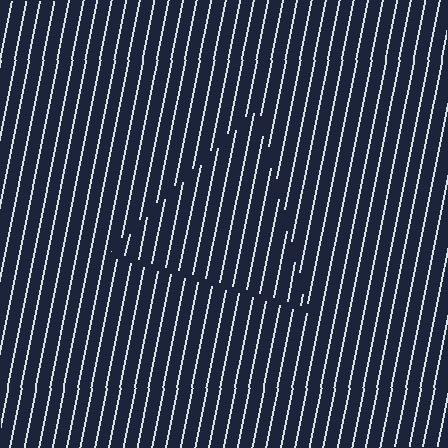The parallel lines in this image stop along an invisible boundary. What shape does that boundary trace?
An illusory triangle. The interior of the shape contains the same grating, shifted by half a period — the contour is defined by the phase discontinuity where line-ends from the inner and outer gratings abut.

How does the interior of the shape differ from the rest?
The interior of the shape contains the same grating, shifted by half a period — the contour is defined by the phase discontinuity where line-ends from the inner and outer gratings abut.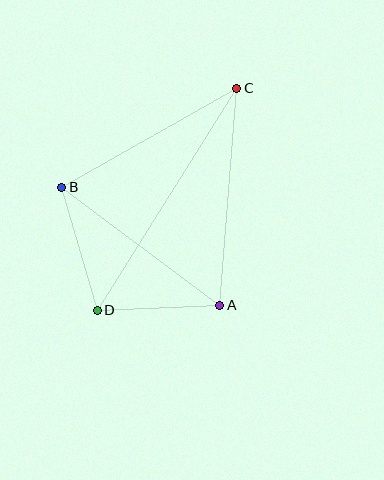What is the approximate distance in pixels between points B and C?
The distance between B and C is approximately 201 pixels.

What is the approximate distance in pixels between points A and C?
The distance between A and C is approximately 218 pixels.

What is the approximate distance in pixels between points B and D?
The distance between B and D is approximately 128 pixels.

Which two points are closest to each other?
Points A and D are closest to each other.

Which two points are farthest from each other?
Points C and D are farthest from each other.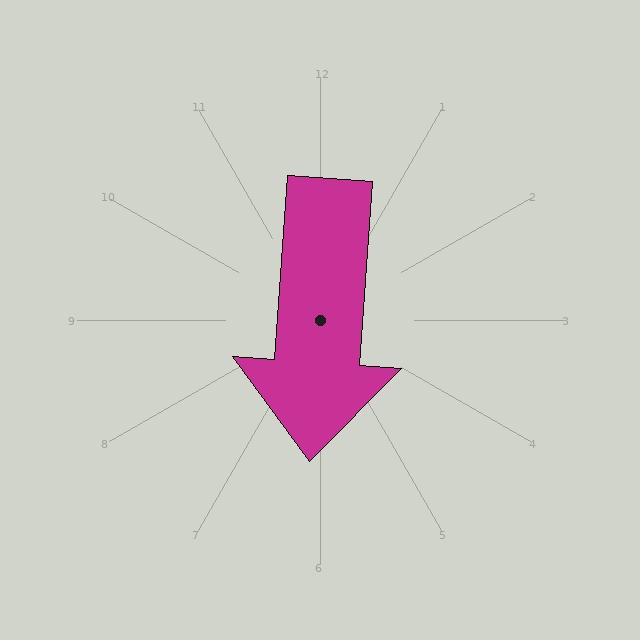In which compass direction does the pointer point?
South.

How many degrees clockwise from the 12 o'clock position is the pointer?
Approximately 184 degrees.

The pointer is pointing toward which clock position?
Roughly 6 o'clock.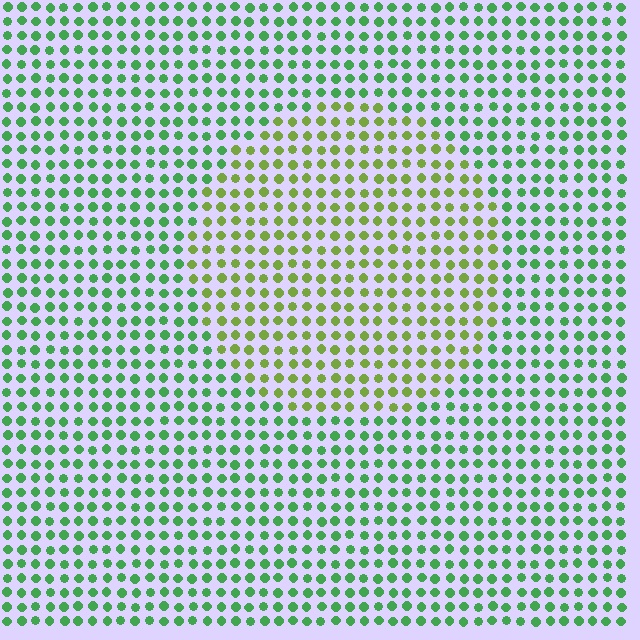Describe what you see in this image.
The image is filled with small green elements in a uniform arrangement. A circle-shaped region is visible where the elements are tinted to a slightly different hue, forming a subtle color boundary.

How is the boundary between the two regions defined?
The boundary is defined purely by a slight shift in hue (about 40 degrees). Spacing, size, and orientation are identical on both sides.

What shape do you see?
I see a circle.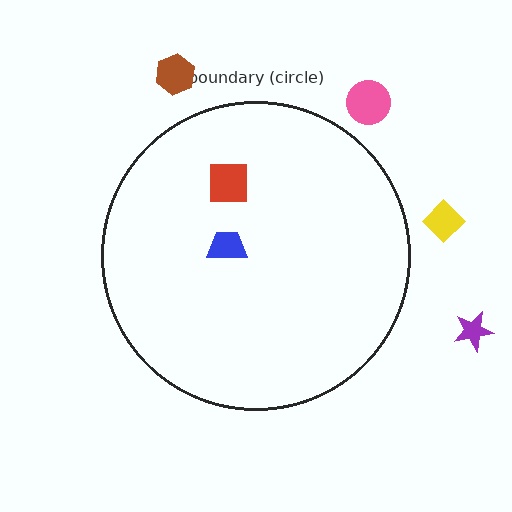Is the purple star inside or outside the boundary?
Outside.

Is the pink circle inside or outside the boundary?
Outside.